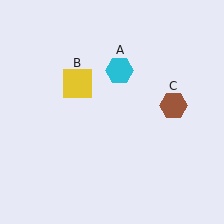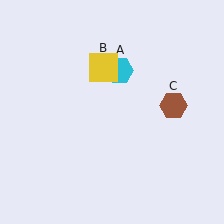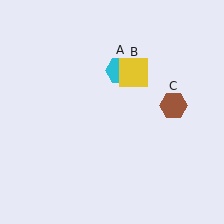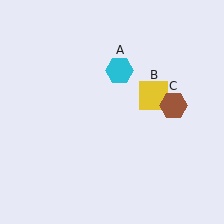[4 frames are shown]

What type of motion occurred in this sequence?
The yellow square (object B) rotated clockwise around the center of the scene.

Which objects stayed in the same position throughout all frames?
Cyan hexagon (object A) and brown hexagon (object C) remained stationary.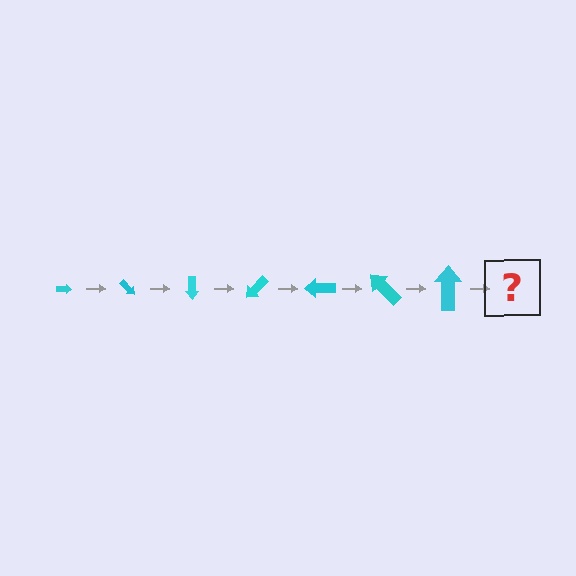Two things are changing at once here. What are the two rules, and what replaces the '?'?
The two rules are that the arrow grows larger each step and it rotates 45 degrees each step. The '?' should be an arrow, larger than the previous one and rotated 315 degrees from the start.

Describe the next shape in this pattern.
It should be an arrow, larger than the previous one and rotated 315 degrees from the start.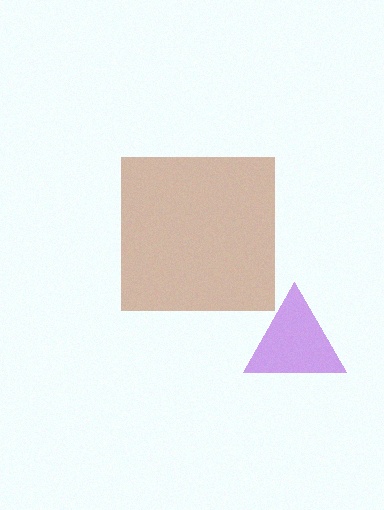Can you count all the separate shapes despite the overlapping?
Yes, there are 2 separate shapes.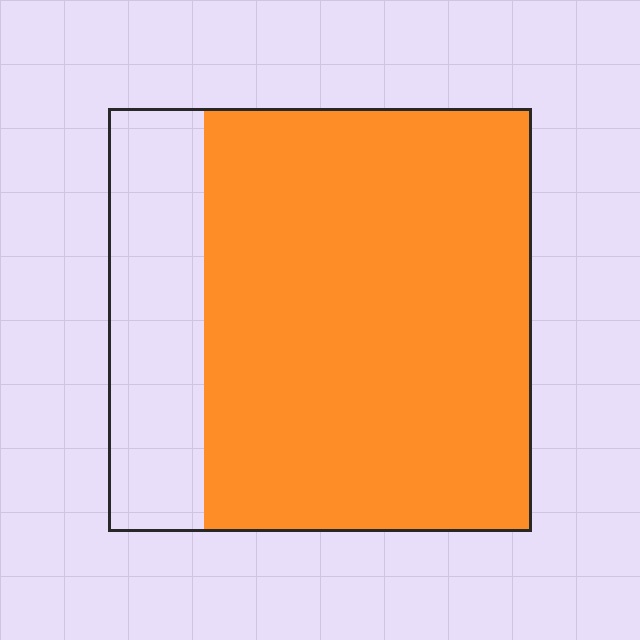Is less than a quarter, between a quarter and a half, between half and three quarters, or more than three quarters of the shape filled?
More than three quarters.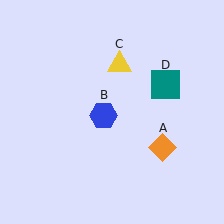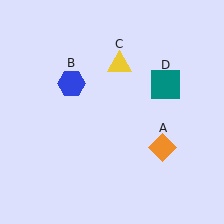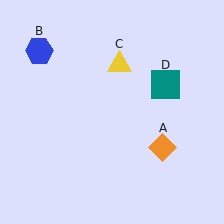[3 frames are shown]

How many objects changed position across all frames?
1 object changed position: blue hexagon (object B).